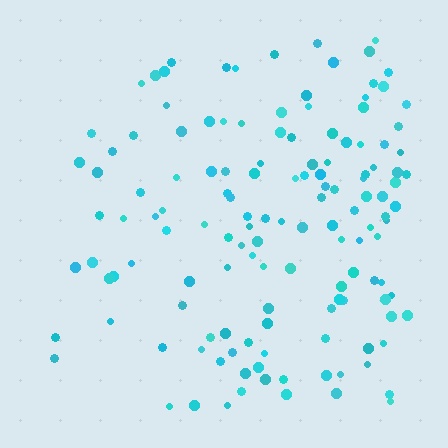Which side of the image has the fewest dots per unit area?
The left.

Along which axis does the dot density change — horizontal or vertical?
Horizontal.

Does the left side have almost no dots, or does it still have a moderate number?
Still a moderate number, just noticeably fewer than the right.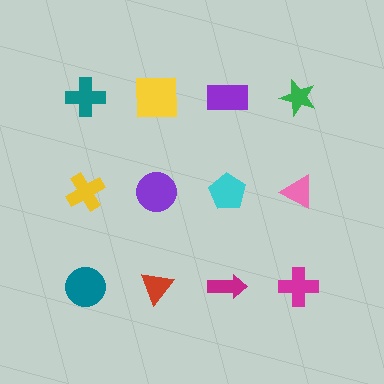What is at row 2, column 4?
A pink triangle.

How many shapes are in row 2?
4 shapes.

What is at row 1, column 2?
A yellow square.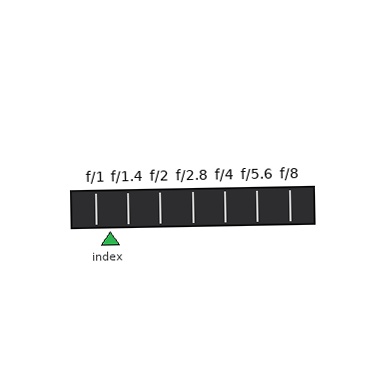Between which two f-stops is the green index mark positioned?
The index mark is between f/1 and f/1.4.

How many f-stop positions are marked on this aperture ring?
There are 7 f-stop positions marked.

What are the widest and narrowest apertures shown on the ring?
The widest aperture shown is f/1 and the narrowest is f/8.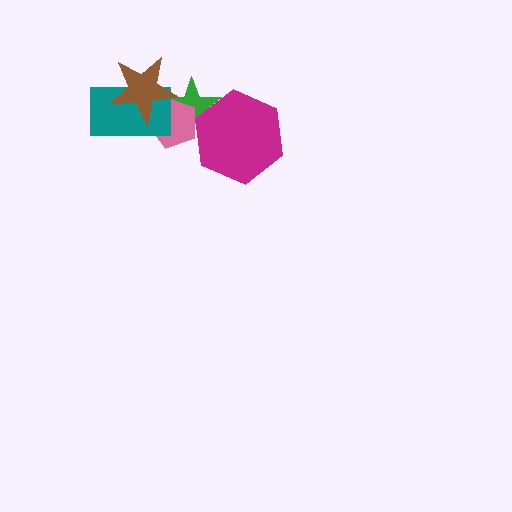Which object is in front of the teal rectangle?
The brown star is in front of the teal rectangle.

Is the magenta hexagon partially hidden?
No, no other shape covers it.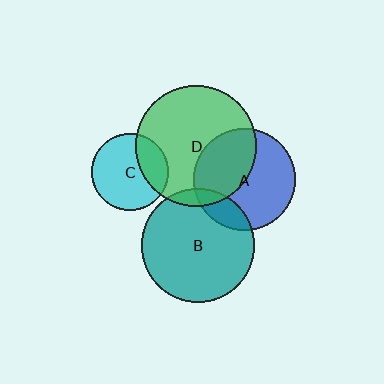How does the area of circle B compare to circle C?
Approximately 2.2 times.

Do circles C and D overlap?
Yes.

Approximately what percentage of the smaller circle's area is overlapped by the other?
Approximately 25%.